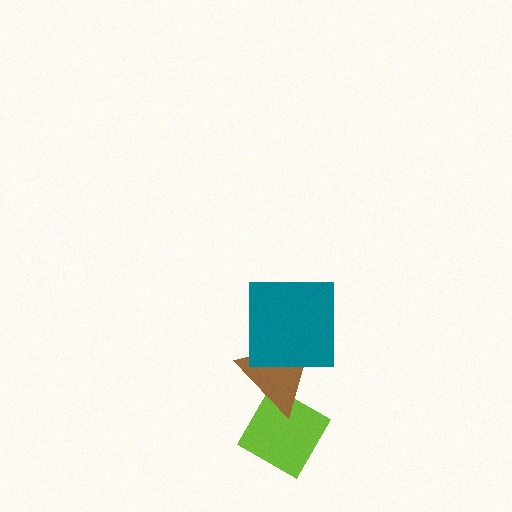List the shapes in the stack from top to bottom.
From top to bottom: the teal square, the brown triangle, the lime diamond.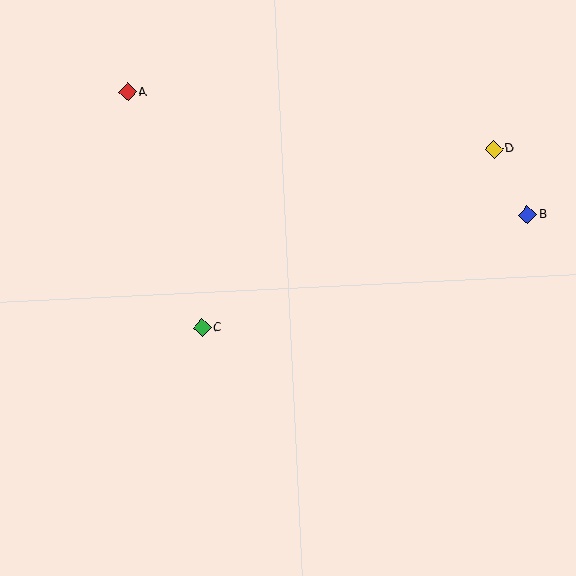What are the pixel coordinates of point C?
Point C is at (202, 328).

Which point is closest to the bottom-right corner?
Point B is closest to the bottom-right corner.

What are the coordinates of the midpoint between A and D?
The midpoint between A and D is at (311, 121).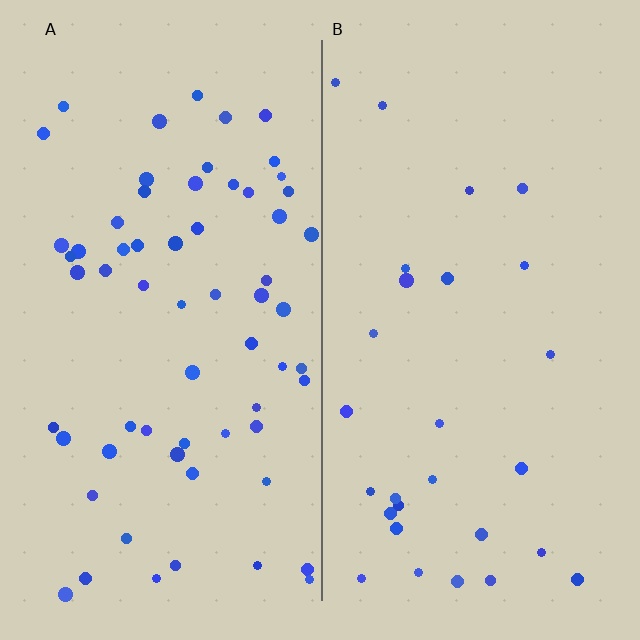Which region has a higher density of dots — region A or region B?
A (the left).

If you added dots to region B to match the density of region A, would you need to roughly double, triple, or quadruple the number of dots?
Approximately double.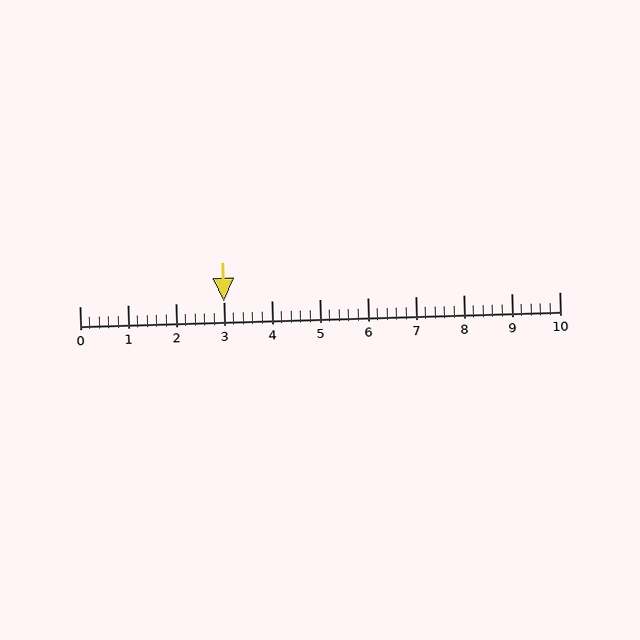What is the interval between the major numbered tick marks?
The major tick marks are spaced 1 units apart.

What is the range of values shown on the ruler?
The ruler shows values from 0 to 10.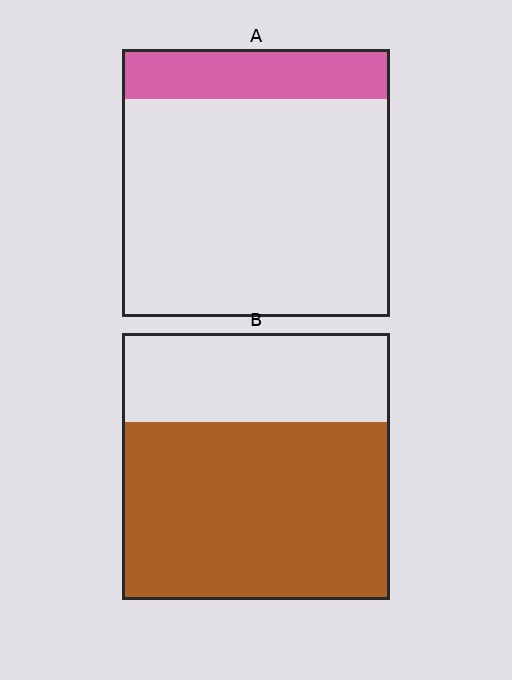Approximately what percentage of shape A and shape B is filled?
A is approximately 20% and B is approximately 65%.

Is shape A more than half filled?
No.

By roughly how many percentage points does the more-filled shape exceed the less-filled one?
By roughly 50 percentage points (B over A).